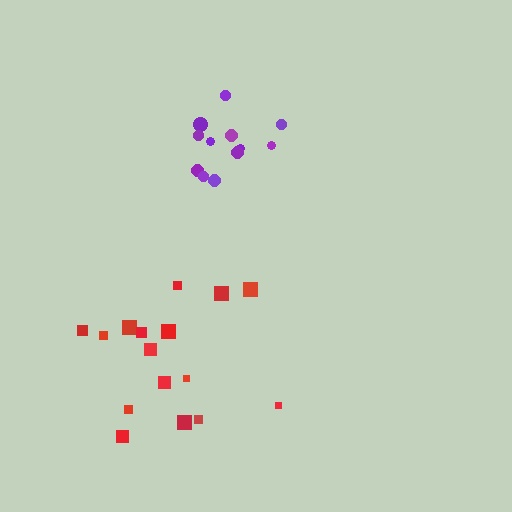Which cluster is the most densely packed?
Purple.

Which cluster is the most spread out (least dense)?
Red.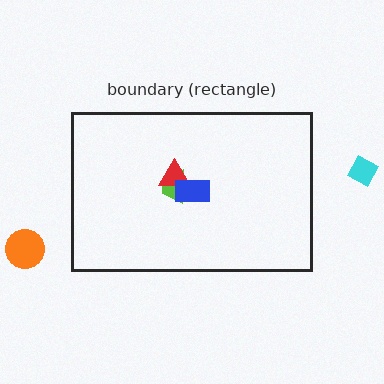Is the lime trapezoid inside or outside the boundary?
Inside.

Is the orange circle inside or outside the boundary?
Outside.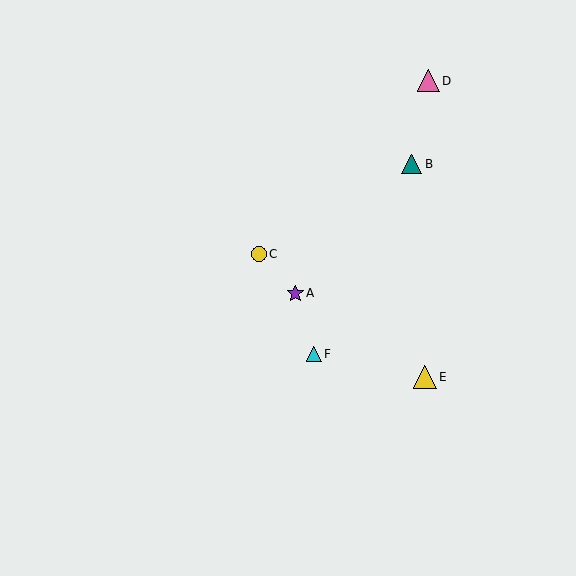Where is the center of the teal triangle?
The center of the teal triangle is at (412, 164).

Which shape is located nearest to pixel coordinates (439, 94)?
The pink triangle (labeled D) at (428, 81) is nearest to that location.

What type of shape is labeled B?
Shape B is a teal triangle.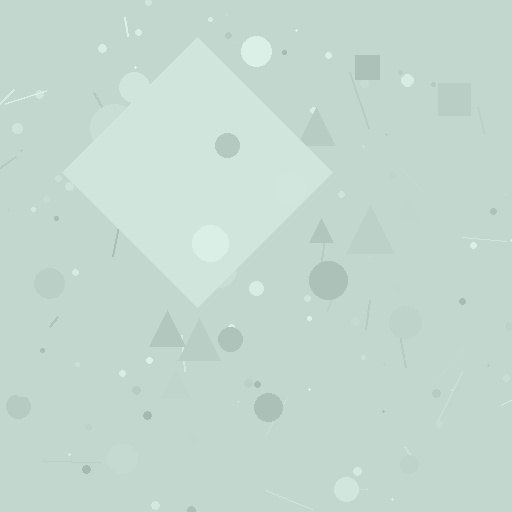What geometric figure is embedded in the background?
A diamond is embedded in the background.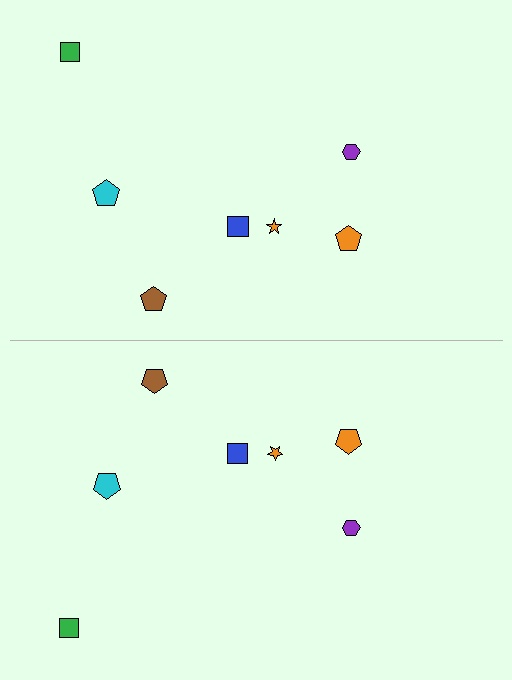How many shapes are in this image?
There are 14 shapes in this image.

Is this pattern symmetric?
Yes, this pattern has bilateral (reflection) symmetry.